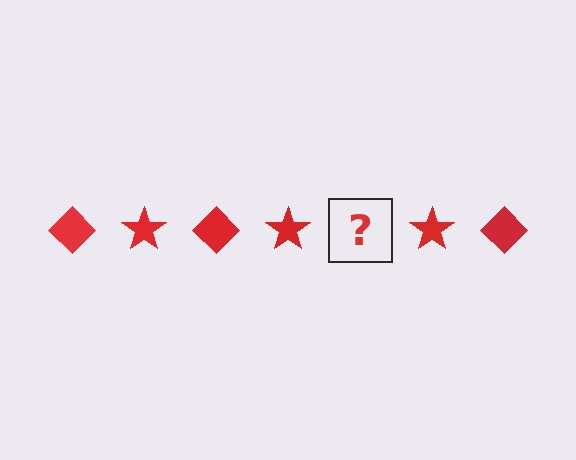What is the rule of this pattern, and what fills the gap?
The rule is that the pattern cycles through diamond, star shapes in red. The gap should be filled with a red diamond.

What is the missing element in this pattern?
The missing element is a red diamond.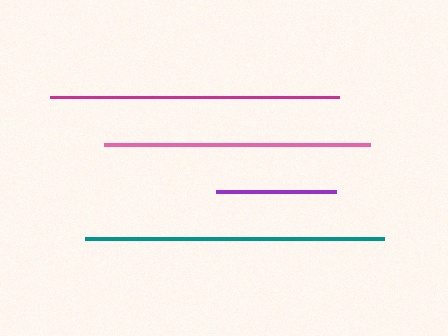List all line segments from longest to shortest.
From longest to shortest: teal, magenta, pink, purple.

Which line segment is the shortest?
The purple line is the shortest at approximately 120 pixels.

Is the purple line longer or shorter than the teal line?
The teal line is longer than the purple line.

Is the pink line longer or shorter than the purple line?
The pink line is longer than the purple line.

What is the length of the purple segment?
The purple segment is approximately 120 pixels long.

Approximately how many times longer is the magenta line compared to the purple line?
The magenta line is approximately 2.4 times the length of the purple line.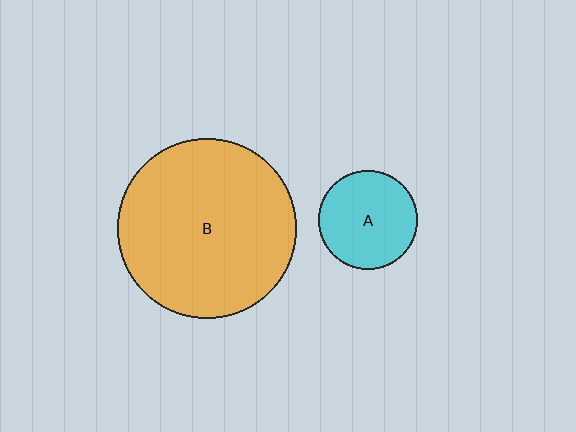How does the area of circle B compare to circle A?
Approximately 3.3 times.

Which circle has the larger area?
Circle B (orange).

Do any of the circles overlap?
No, none of the circles overlap.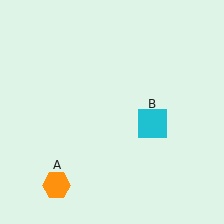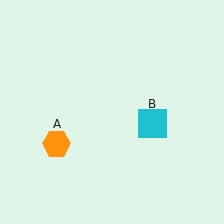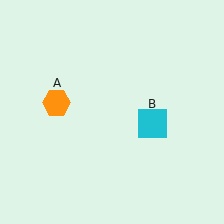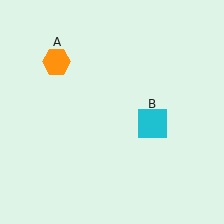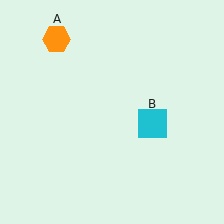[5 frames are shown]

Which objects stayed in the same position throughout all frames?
Cyan square (object B) remained stationary.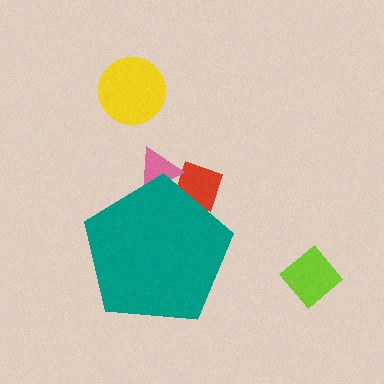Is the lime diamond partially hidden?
No, the lime diamond is fully visible.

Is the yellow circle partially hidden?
No, the yellow circle is fully visible.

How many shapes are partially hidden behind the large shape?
2 shapes are partially hidden.